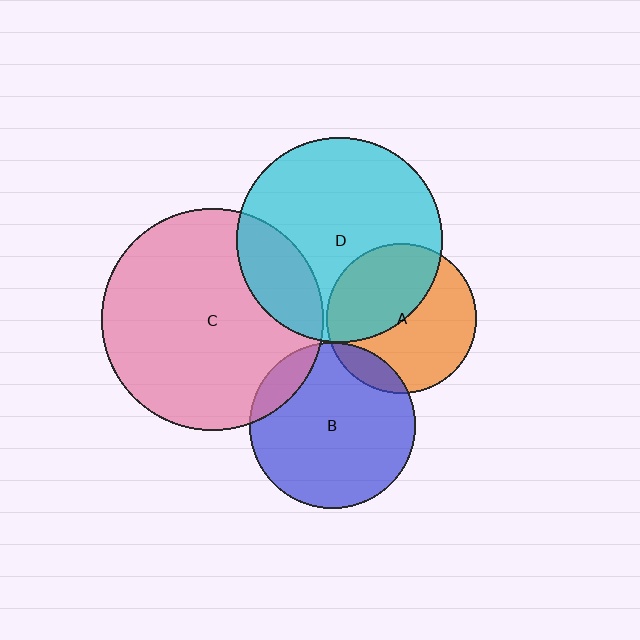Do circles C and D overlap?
Yes.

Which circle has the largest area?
Circle C (pink).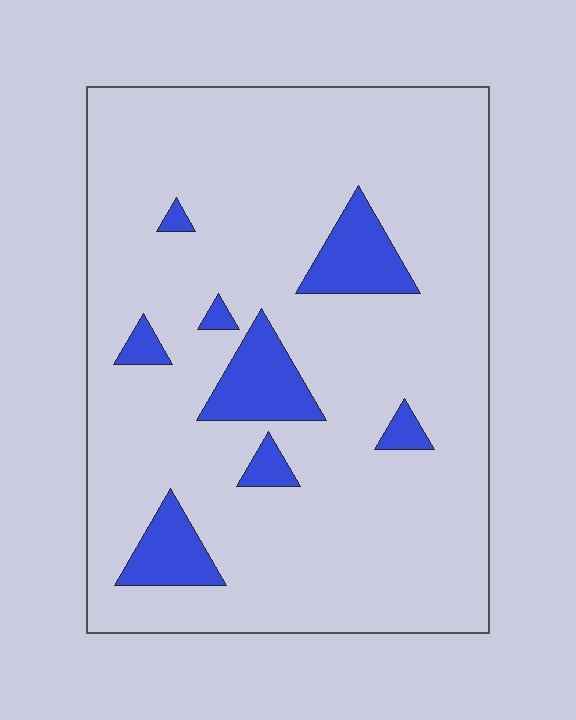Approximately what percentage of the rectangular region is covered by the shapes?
Approximately 10%.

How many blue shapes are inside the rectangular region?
8.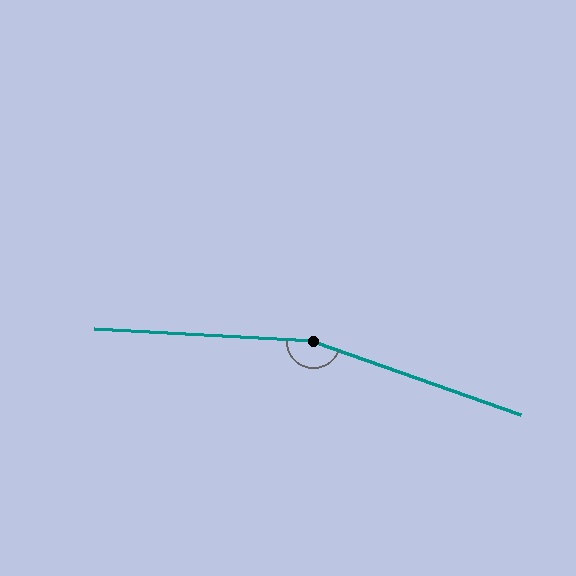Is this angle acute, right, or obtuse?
It is obtuse.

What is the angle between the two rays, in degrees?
Approximately 164 degrees.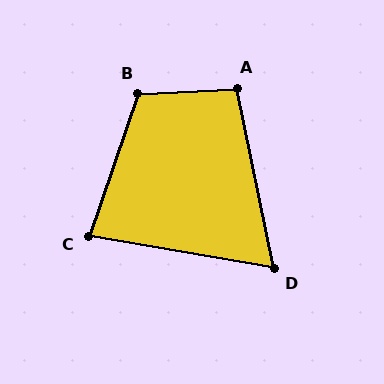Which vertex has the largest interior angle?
B, at approximately 111 degrees.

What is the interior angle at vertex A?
Approximately 99 degrees (obtuse).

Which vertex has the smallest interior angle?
D, at approximately 69 degrees.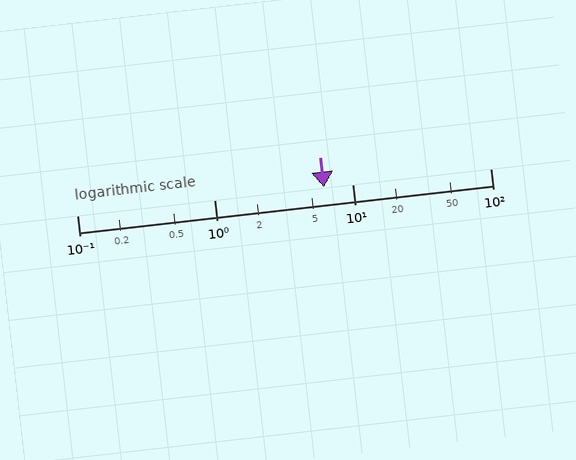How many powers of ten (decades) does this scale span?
The scale spans 3 decades, from 0.1 to 100.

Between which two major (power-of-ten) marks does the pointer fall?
The pointer is between 1 and 10.